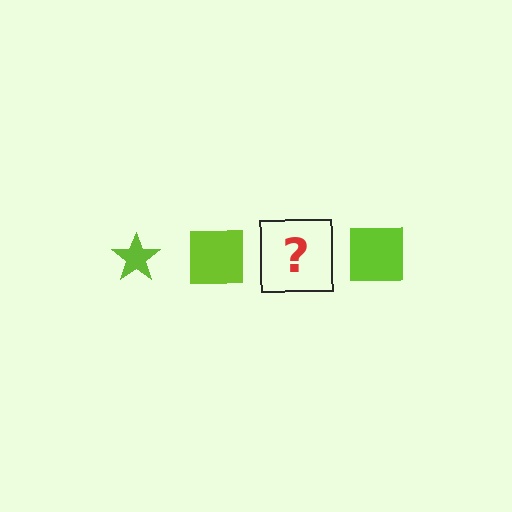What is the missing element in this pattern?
The missing element is a lime star.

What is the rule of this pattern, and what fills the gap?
The rule is that the pattern cycles through star, square shapes in lime. The gap should be filled with a lime star.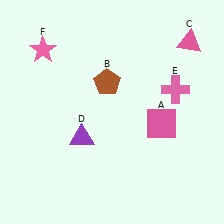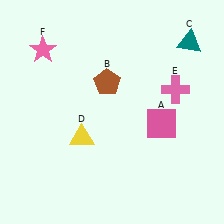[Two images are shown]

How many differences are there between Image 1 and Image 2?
There are 2 differences between the two images.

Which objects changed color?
C changed from pink to teal. D changed from purple to yellow.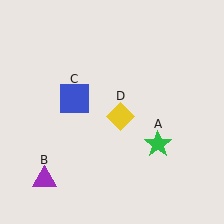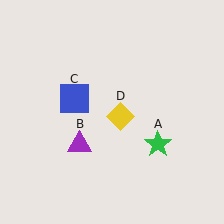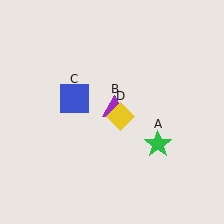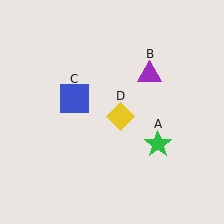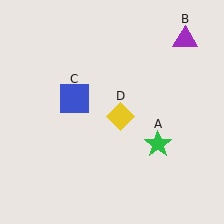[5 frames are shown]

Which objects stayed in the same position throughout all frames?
Green star (object A) and blue square (object C) and yellow diamond (object D) remained stationary.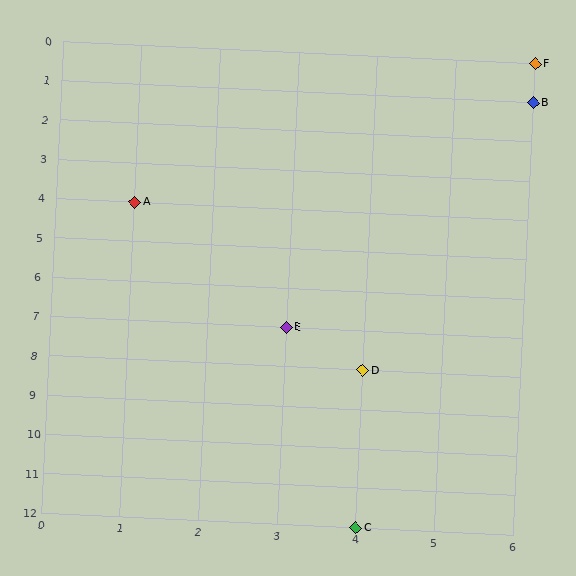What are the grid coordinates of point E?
Point E is at grid coordinates (3, 7).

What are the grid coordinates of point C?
Point C is at grid coordinates (4, 12).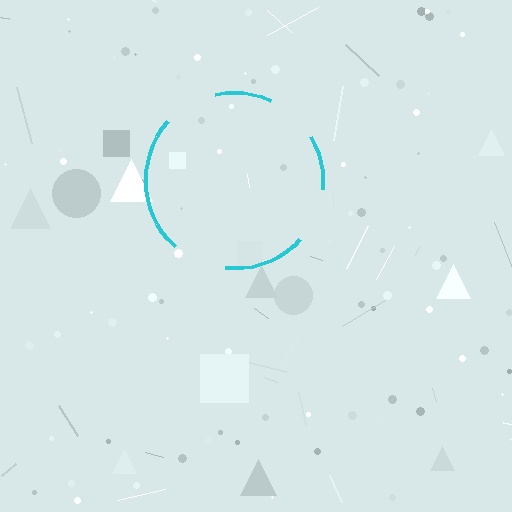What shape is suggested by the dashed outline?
The dashed outline suggests a circle.